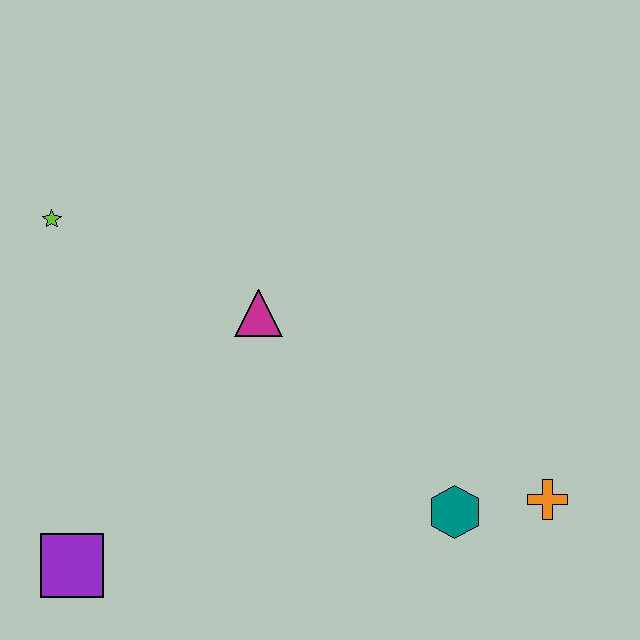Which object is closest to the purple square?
The magenta triangle is closest to the purple square.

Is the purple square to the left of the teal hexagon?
Yes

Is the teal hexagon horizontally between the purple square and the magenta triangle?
No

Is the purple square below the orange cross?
Yes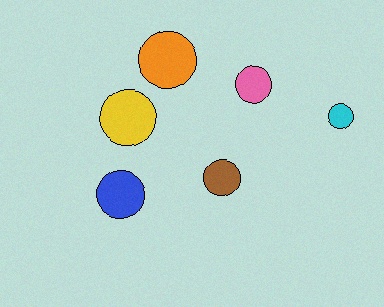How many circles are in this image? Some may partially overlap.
There are 6 circles.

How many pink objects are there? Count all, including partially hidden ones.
There is 1 pink object.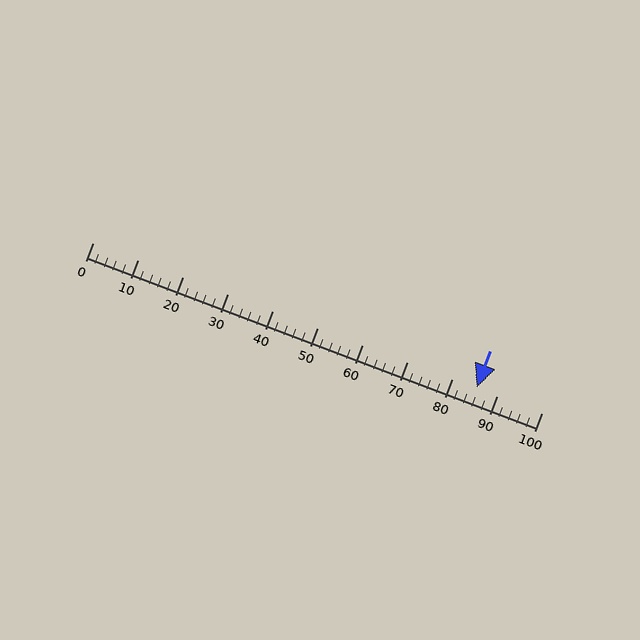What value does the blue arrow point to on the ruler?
The blue arrow points to approximately 86.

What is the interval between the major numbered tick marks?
The major tick marks are spaced 10 units apart.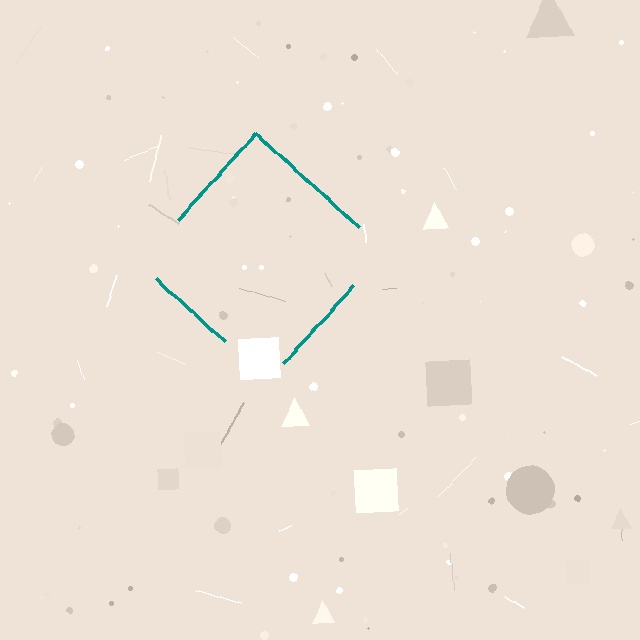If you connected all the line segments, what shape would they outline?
They would outline a diamond.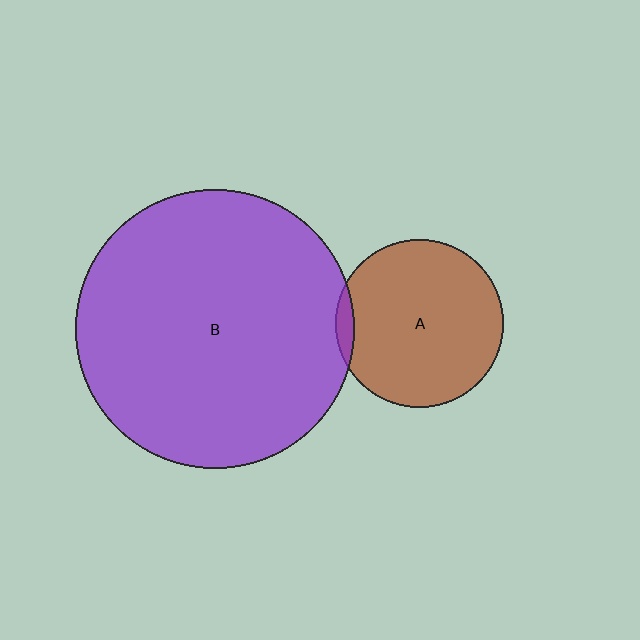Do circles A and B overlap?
Yes.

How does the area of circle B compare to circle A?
Approximately 2.8 times.